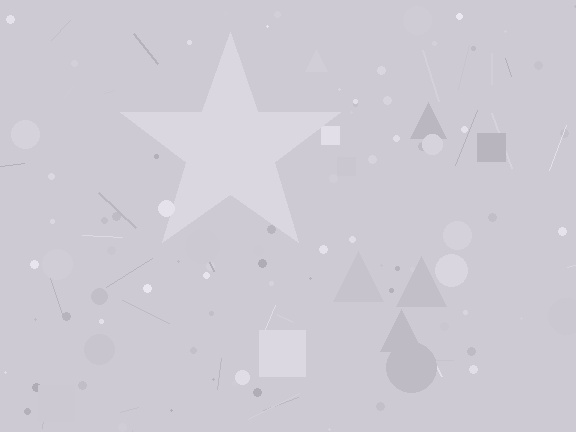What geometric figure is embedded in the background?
A star is embedded in the background.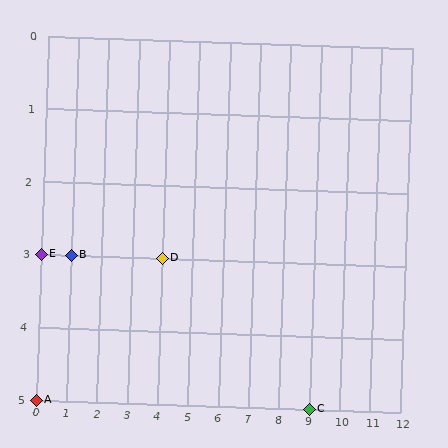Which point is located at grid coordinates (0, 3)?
Point E is at (0, 3).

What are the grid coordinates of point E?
Point E is at grid coordinates (0, 3).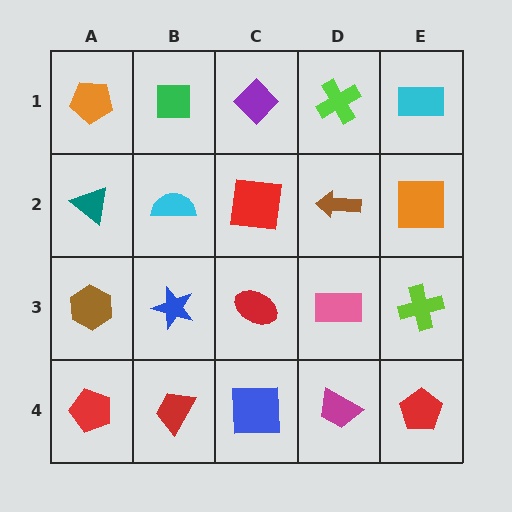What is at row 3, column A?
A brown hexagon.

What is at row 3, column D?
A pink rectangle.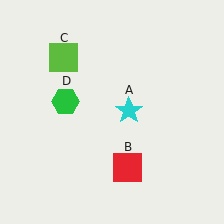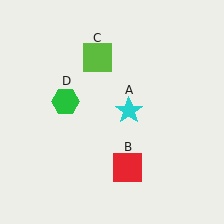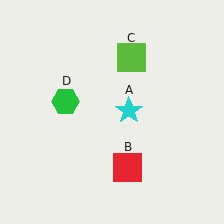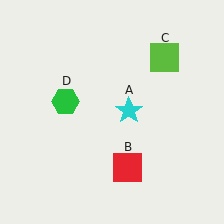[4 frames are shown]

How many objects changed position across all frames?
1 object changed position: lime square (object C).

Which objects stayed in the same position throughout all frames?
Cyan star (object A) and red square (object B) and green hexagon (object D) remained stationary.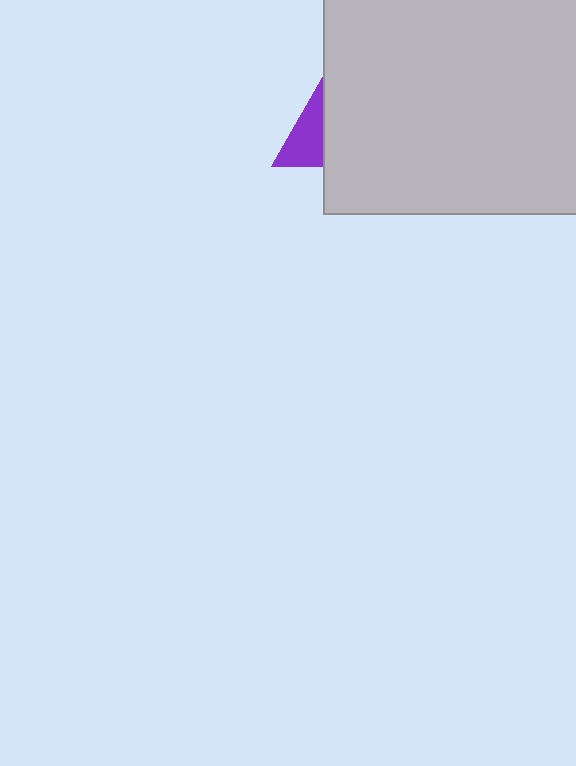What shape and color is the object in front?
The object in front is a light gray rectangle.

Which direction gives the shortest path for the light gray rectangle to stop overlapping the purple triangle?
Moving right gives the shortest separation.